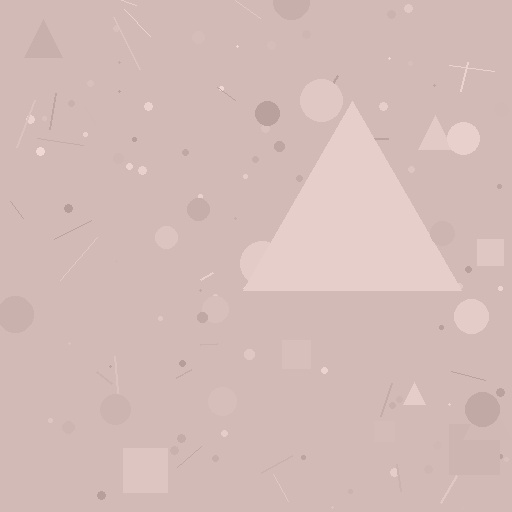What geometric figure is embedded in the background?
A triangle is embedded in the background.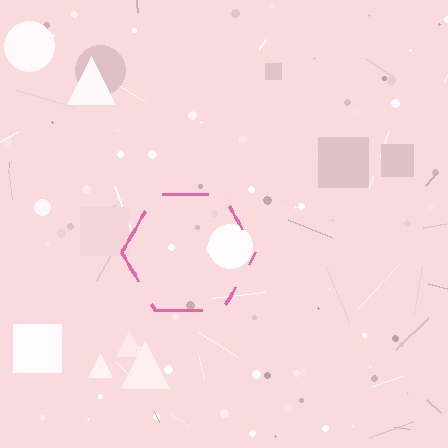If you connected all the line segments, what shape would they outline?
They would outline a hexagon.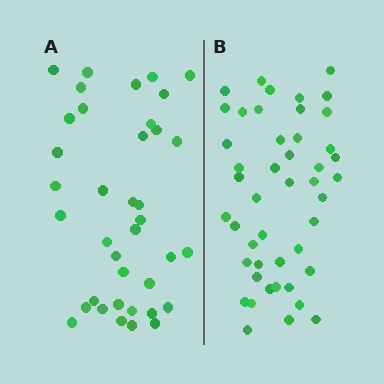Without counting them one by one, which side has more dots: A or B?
Region B (the right region) has more dots.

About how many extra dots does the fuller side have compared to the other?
Region B has roughly 8 or so more dots than region A.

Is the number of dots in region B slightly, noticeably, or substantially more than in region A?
Region B has only slightly more — the two regions are fairly close. The ratio is roughly 1.2 to 1.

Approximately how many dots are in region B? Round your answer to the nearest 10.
About 50 dots. (The exact count is 46, which rounds to 50.)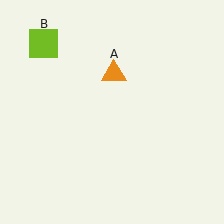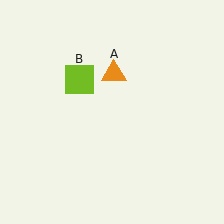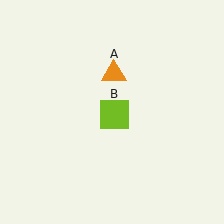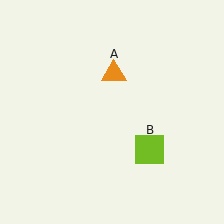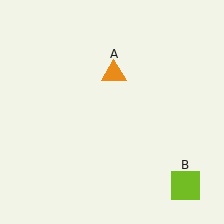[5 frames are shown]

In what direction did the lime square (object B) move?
The lime square (object B) moved down and to the right.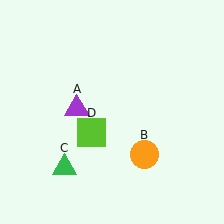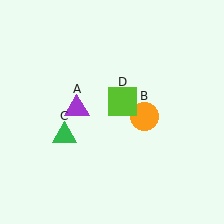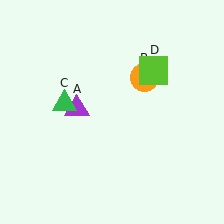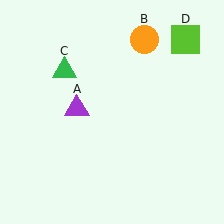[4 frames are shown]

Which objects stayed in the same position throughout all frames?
Purple triangle (object A) remained stationary.